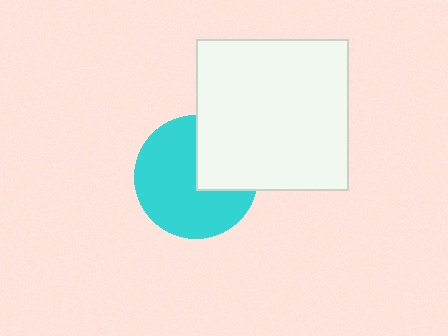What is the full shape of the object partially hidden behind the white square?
The partially hidden object is a cyan circle.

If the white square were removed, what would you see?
You would see the complete cyan circle.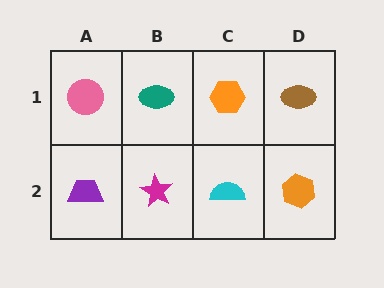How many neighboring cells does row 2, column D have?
2.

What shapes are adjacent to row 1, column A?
A purple trapezoid (row 2, column A), a teal ellipse (row 1, column B).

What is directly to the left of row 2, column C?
A magenta star.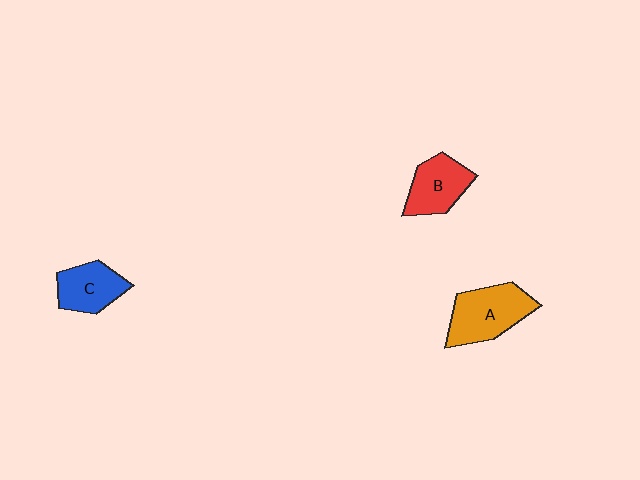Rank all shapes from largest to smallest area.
From largest to smallest: A (orange), B (red), C (blue).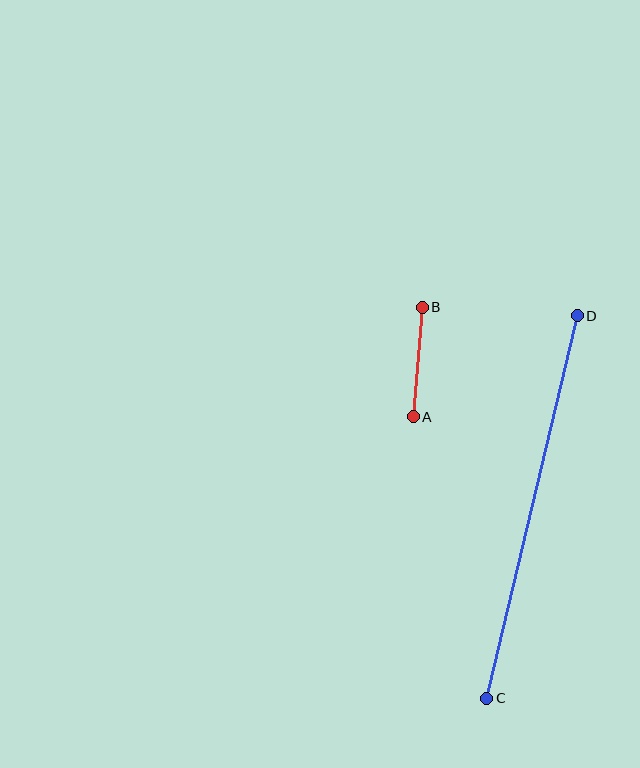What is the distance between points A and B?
The distance is approximately 110 pixels.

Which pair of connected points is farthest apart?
Points C and D are farthest apart.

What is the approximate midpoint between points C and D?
The midpoint is at approximately (532, 507) pixels.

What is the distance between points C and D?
The distance is approximately 393 pixels.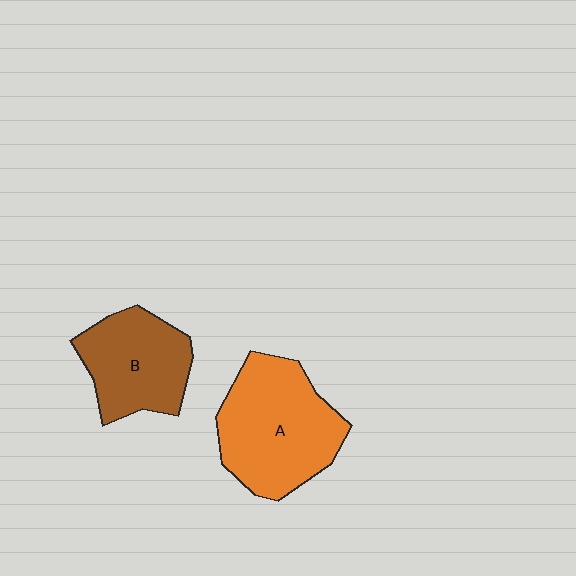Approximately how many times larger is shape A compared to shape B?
Approximately 1.4 times.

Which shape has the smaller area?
Shape B (brown).